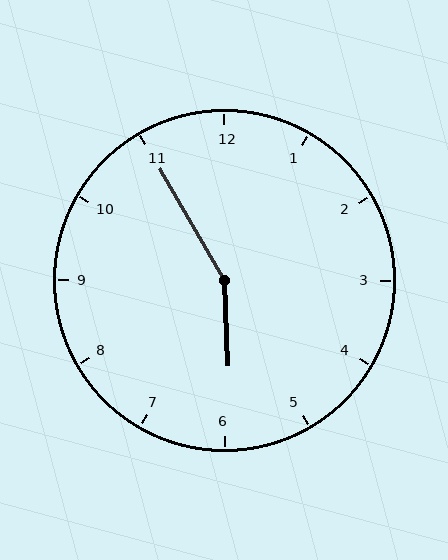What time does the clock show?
5:55.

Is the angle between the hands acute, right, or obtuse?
It is obtuse.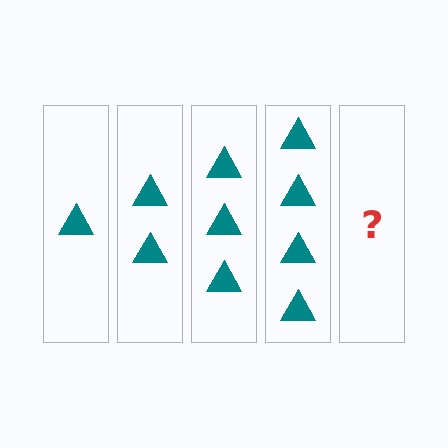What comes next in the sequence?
The next element should be 5 triangles.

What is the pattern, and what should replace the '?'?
The pattern is that each step adds one more triangle. The '?' should be 5 triangles.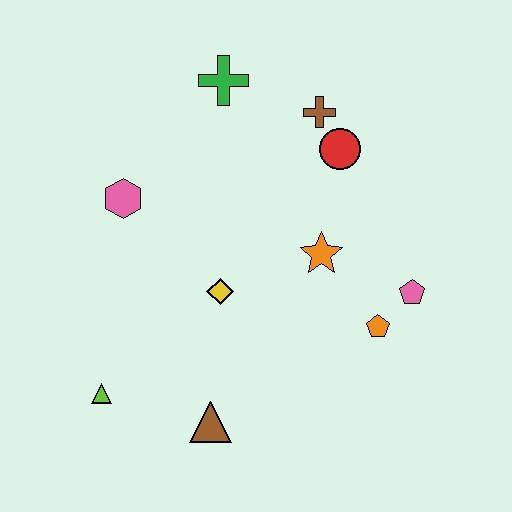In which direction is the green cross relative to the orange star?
The green cross is above the orange star.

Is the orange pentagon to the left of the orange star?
No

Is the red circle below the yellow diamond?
No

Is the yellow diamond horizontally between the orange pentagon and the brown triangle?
Yes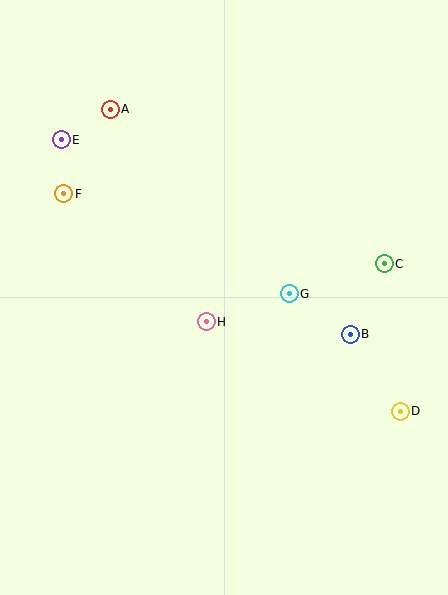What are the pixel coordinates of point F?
Point F is at (64, 194).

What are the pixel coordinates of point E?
Point E is at (61, 140).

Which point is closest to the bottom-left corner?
Point H is closest to the bottom-left corner.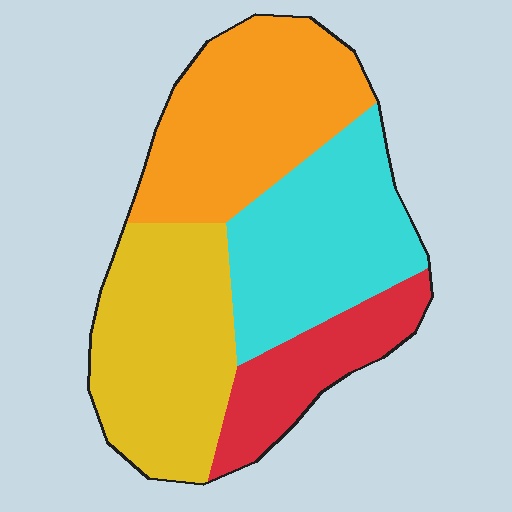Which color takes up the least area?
Red, at roughly 15%.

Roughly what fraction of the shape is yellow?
Yellow covers around 30% of the shape.